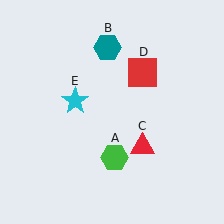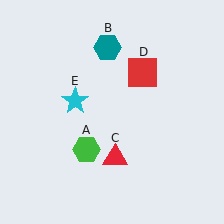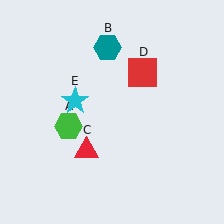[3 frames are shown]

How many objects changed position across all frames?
2 objects changed position: green hexagon (object A), red triangle (object C).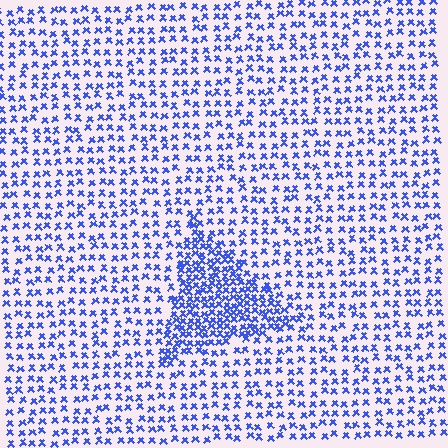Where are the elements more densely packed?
The elements are more densely packed inside the triangle boundary.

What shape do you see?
I see a triangle.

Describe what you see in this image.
The image contains small blue elements arranged at two different densities. A triangle-shaped region is visible where the elements are more densely packed than the surrounding area.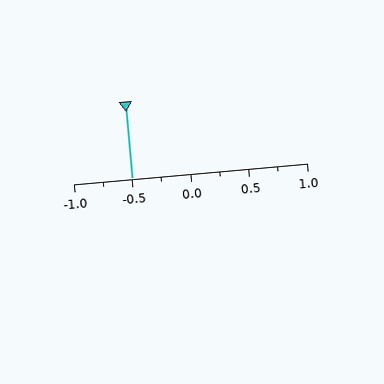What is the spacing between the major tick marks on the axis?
The major ticks are spaced 0.5 apart.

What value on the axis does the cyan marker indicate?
The marker indicates approximately -0.5.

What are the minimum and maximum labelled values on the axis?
The axis runs from -1.0 to 1.0.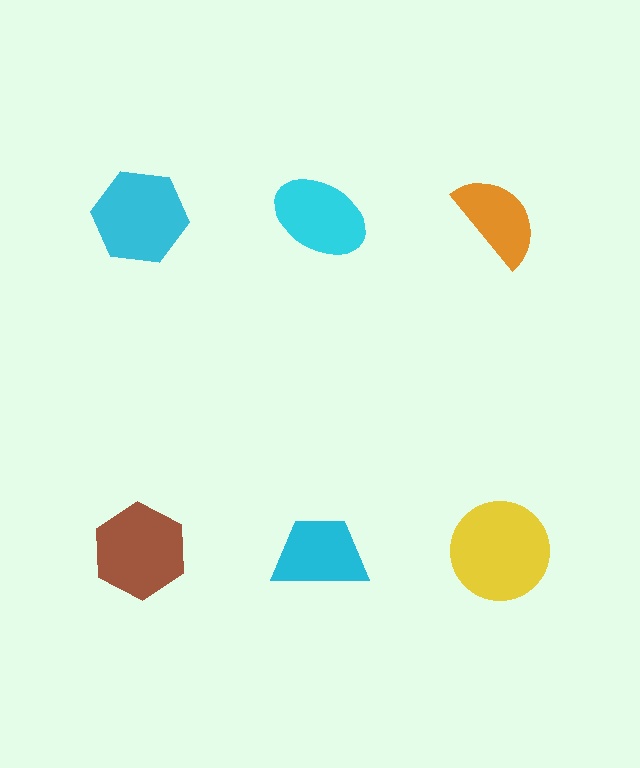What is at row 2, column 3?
A yellow circle.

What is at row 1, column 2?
A cyan ellipse.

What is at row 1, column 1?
A cyan hexagon.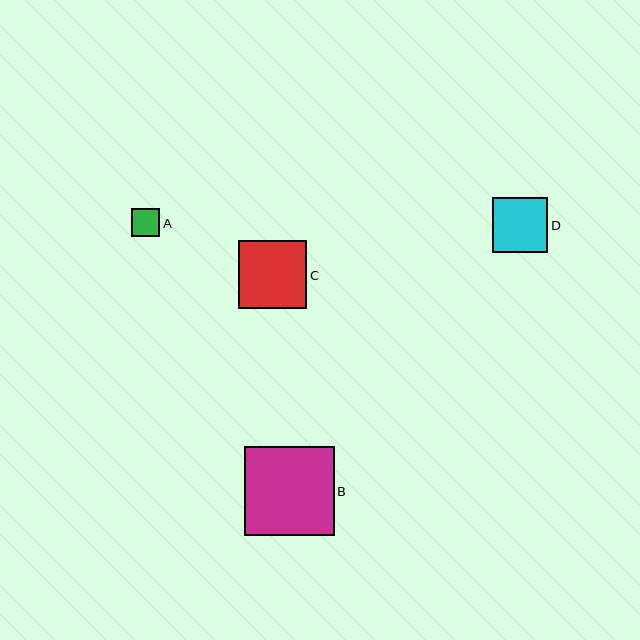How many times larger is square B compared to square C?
Square B is approximately 1.3 times the size of square C.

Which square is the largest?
Square B is the largest with a size of approximately 89 pixels.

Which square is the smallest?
Square A is the smallest with a size of approximately 28 pixels.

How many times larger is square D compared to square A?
Square D is approximately 2.0 times the size of square A.